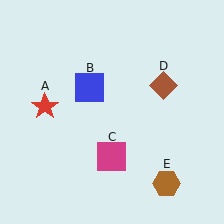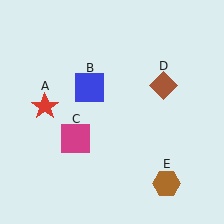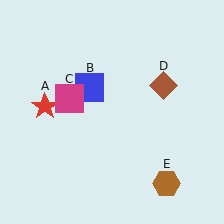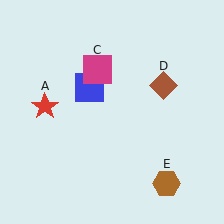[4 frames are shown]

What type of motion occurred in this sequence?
The magenta square (object C) rotated clockwise around the center of the scene.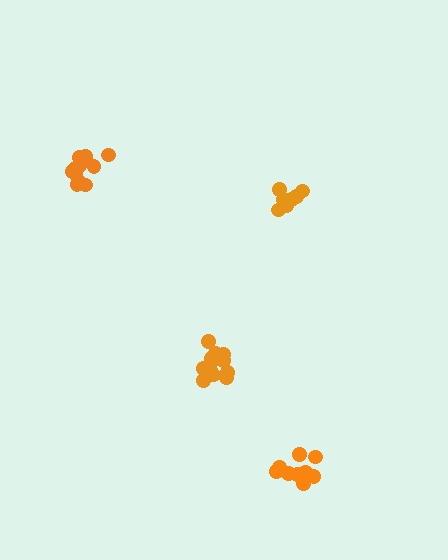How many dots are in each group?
Group 1: 10 dots, Group 2: 9 dots, Group 3: 13 dots, Group 4: 13 dots (45 total).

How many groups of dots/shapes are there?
There are 4 groups.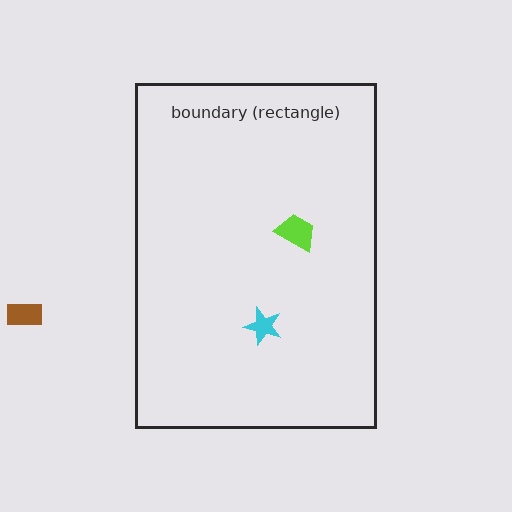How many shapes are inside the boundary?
2 inside, 1 outside.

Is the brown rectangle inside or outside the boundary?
Outside.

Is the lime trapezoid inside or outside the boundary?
Inside.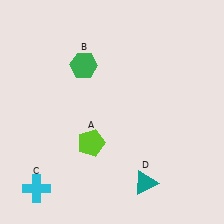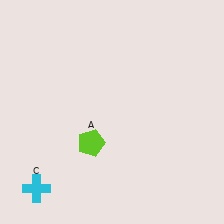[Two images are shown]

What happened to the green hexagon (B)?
The green hexagon (B) was removed in Image 2. It was in the top-left area of Image 1.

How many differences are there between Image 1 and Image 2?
There are 2 differences between the two images.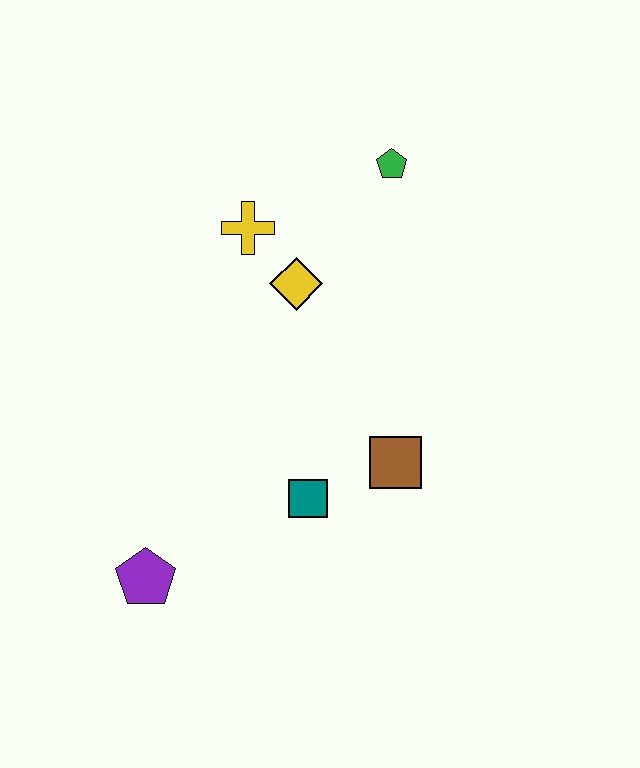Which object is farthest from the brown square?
The green pentagon is farthest from the brown square.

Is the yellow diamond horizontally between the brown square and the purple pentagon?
Yes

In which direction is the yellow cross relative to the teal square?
The yellow cross is above the teal square.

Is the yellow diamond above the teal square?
Yes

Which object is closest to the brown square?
The teal square is closest to the brown square.